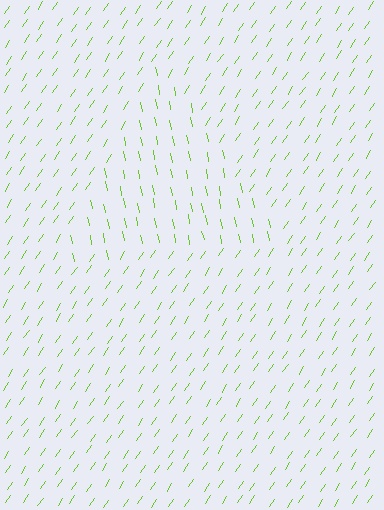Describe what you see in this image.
The image is filled with small lime line segments. A triangle region in the image has lines oriented differently from the surrounding lines, creating a visible texture boundary.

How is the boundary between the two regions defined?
The boundary is defined purely by a change in line orientation (approximately 45 degrees difference). All lines are the same color and thickness.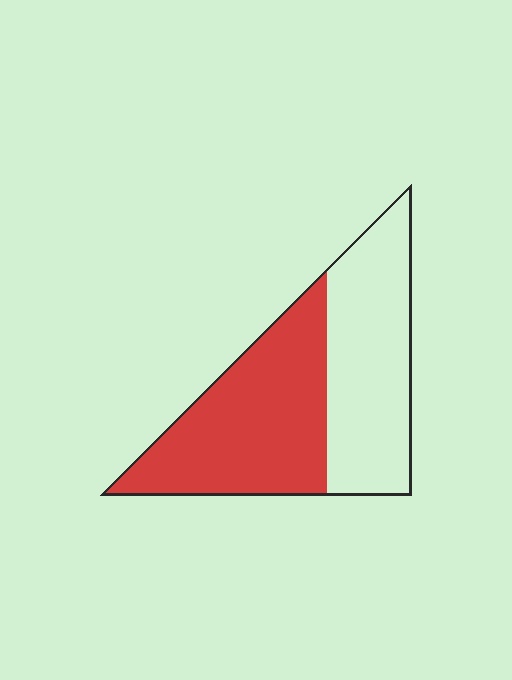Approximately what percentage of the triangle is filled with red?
Approximately 55%.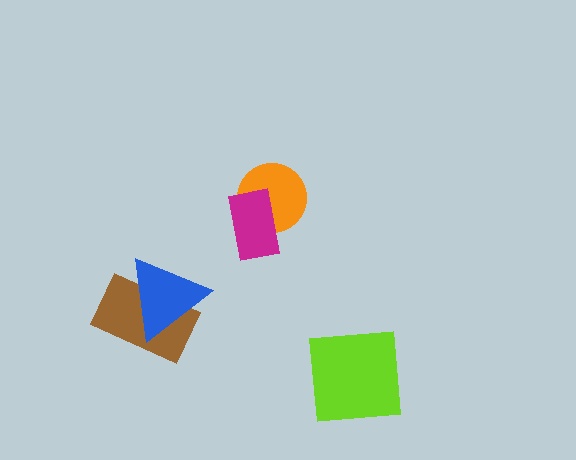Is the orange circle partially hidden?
Yes, it is partially covered by another shape.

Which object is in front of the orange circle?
The magenta rectangle is in front of the orange circle.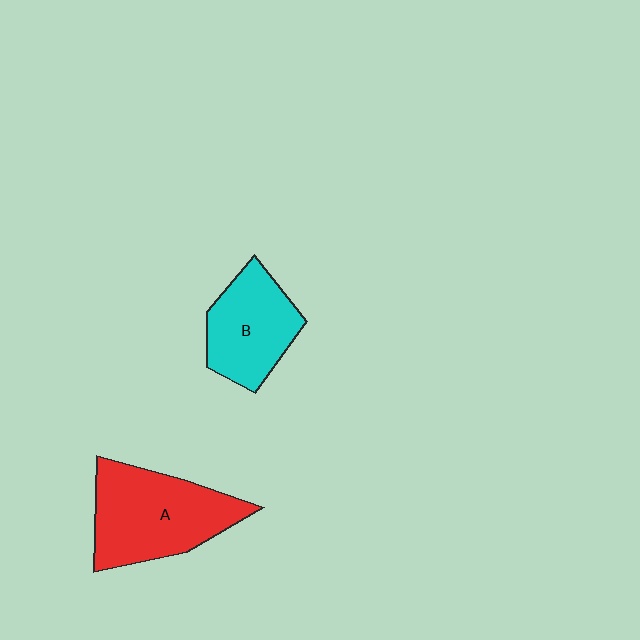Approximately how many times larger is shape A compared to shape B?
Approximately 1.4 times.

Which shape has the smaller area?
Shape B (cyan).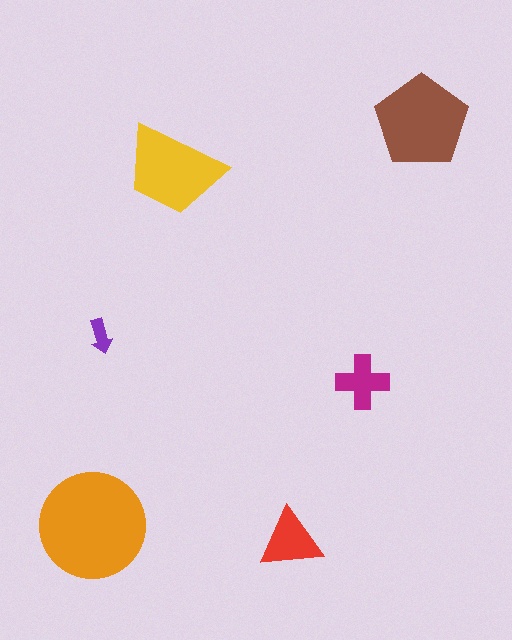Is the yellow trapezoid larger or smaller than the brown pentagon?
Smaller.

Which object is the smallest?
The purple arrow.